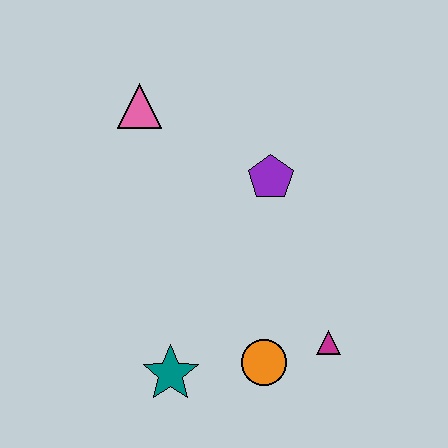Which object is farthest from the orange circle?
The pink triangle is farthest from the orange circle.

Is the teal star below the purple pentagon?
Yes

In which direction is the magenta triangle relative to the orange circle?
The magenta triangle is to the right of the orange circle.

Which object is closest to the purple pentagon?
The pink triangle is closest to the purple pentagon.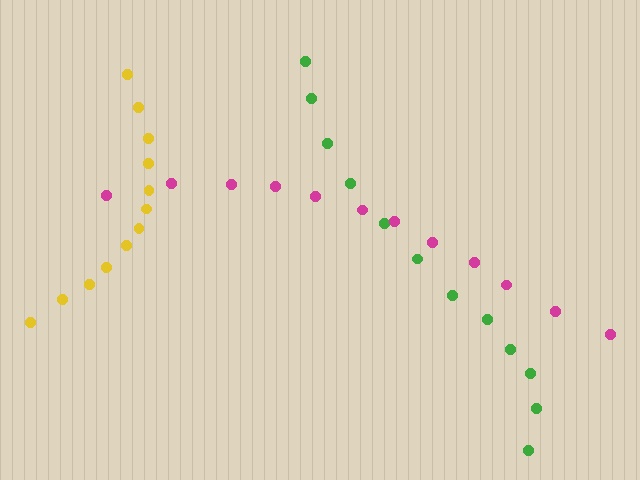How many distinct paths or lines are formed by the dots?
There are 3 distinct paths.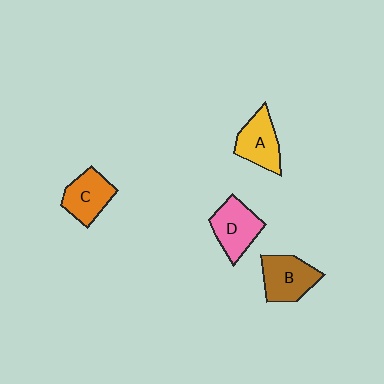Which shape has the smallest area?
Shape C (orange).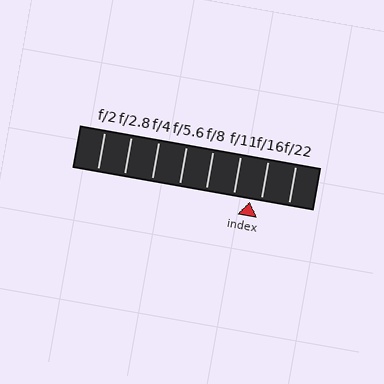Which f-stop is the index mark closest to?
The index mark is closest to f/16.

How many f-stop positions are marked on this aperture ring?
There are 8 f-stop positions marked.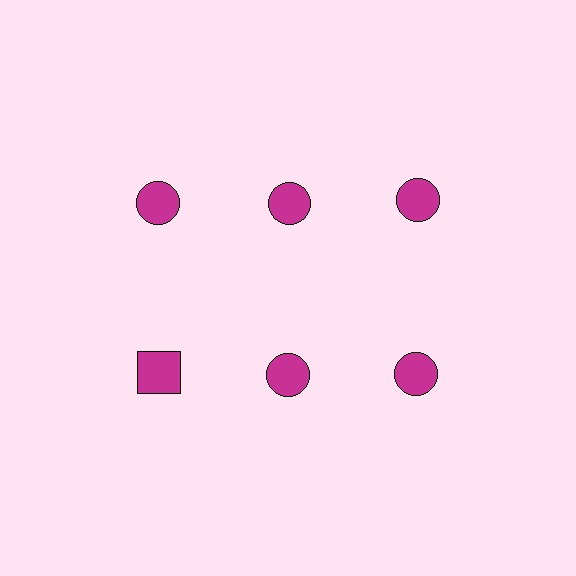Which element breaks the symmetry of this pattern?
The magenta square in the second row, leftmost column breaks the symmetry. All other shapes are magenta circles.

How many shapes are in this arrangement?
There are 6 shapes arranged in a grid pattern.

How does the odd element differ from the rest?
It has a different shape: square instead of circle.